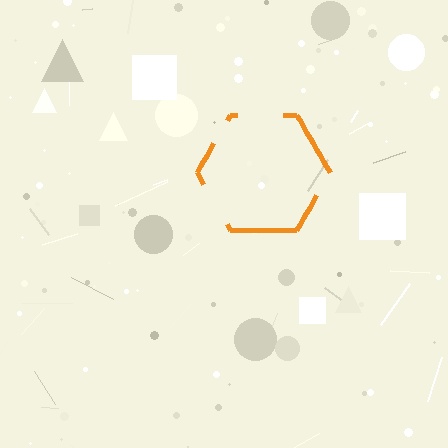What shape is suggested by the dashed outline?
The dashed outline suggests a hexagon.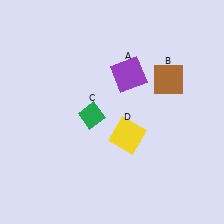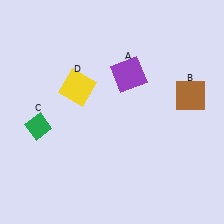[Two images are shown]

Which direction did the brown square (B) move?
The brown square (B) moved right.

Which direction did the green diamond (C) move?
The green diamond (C) moved left.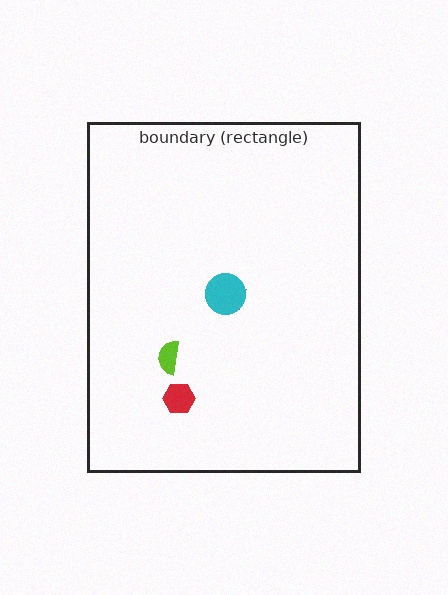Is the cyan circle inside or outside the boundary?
Inside.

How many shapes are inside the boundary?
4 inside, 0 outside.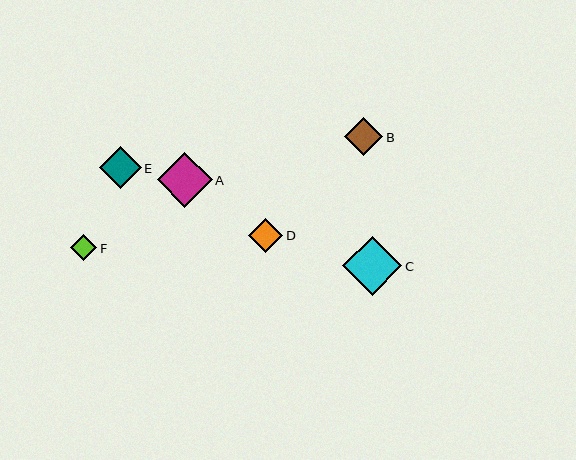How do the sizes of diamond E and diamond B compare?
Diamond E and diamond B are approximately the same size.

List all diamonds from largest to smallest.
From largest to smallest: C, A, E, B, D, F.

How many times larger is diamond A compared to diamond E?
Diamond A is approximately 1.3 times the size of diamond E.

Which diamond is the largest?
Diamond C is the largest with a size of approximately 59 pixels.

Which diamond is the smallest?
Diamond F is the smallest with a size of approximately 26 pixels.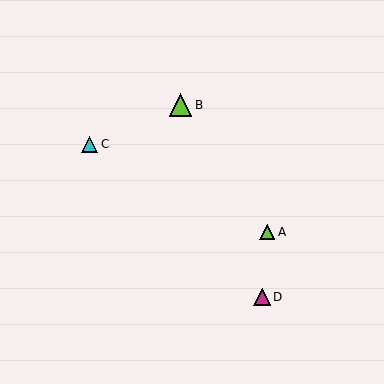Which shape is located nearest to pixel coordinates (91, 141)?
The cyan triangle (labeled C) at (90, 144) is nearest to that location.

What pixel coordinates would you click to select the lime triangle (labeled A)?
Click at (267, 232) to select the lime triangle A.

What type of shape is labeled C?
Shape C is a cyan triangle.